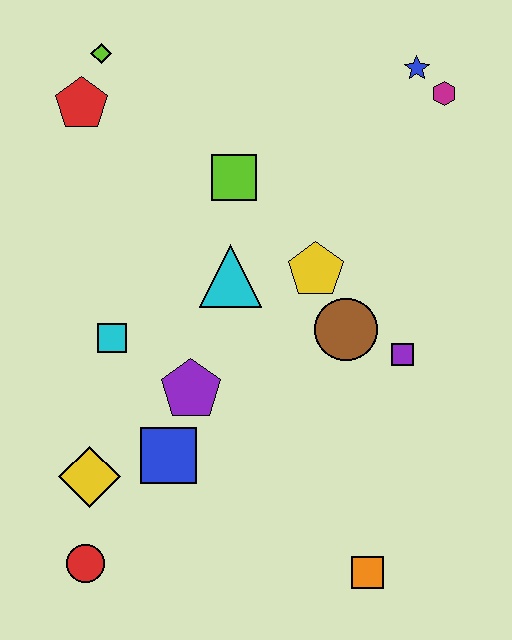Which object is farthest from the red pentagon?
The orange square is farthest from the red pentagon.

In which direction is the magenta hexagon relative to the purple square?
The magenta hexagon is above the purple square.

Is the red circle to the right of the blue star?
No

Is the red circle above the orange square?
Yes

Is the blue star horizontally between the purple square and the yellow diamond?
No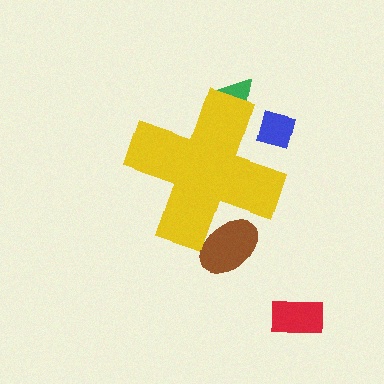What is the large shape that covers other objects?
A yellow cross.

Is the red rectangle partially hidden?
No, the red rectangle is fully visible.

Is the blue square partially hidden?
Yes, the blue square is partially hidden behind the yellow cross.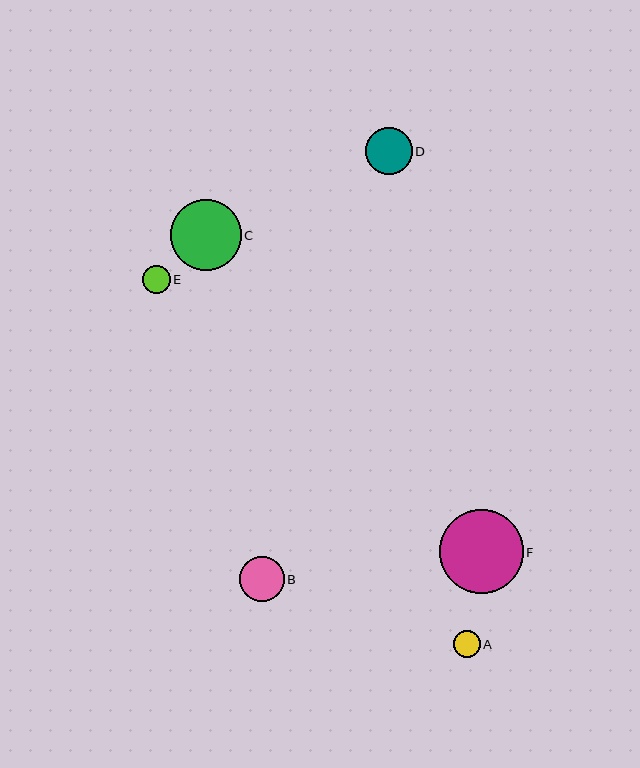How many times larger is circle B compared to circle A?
Circle B is approximately 1.7 times the size of circle A.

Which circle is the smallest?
Circle A is the smallest with a size of approximately 27 pixels.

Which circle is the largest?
Circle F is the largest with a size of approximately 84 pixels.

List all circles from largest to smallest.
From largest to smallest: F, C, D, B, E, A.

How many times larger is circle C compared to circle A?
Circle C is approximately 2.6 times the size of circle A.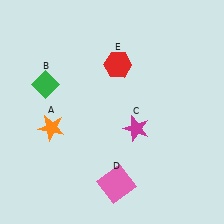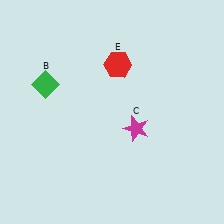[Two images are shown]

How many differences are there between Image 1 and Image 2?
There are 2 differences between the two images.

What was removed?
The pink square (D), the orange star (A) were removed in Image 2.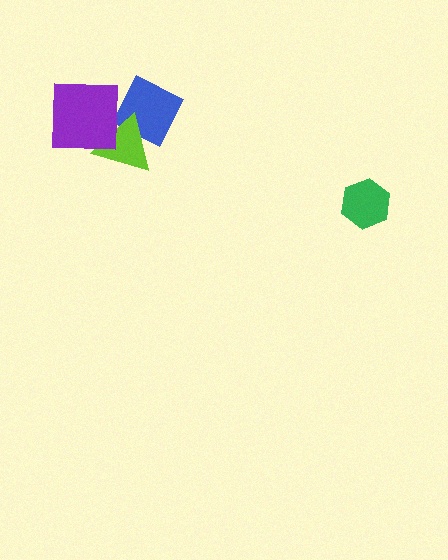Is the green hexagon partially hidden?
No, no other shape covers it.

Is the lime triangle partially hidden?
Yes, it is partially covered by another shape.